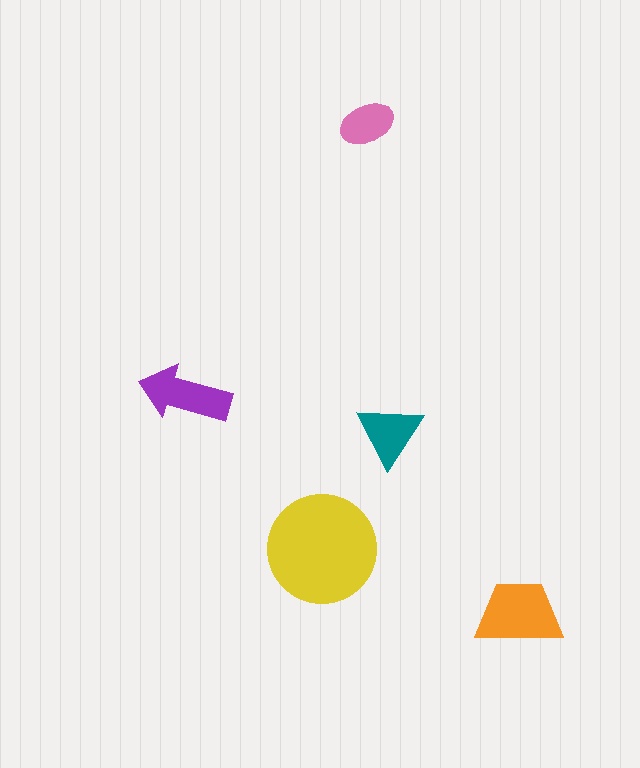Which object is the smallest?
The pink ellipse.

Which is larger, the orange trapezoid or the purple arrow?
The orange trapezoid.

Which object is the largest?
The yellow circle.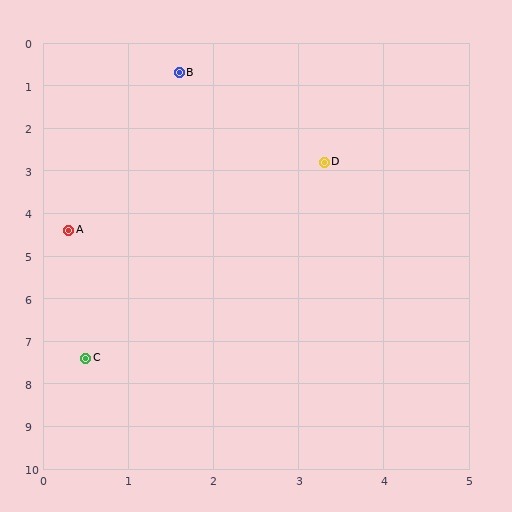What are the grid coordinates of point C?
Point C is at approximately (0.5, 7.4).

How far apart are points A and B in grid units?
Points A and B are about 3.9 grid units apart.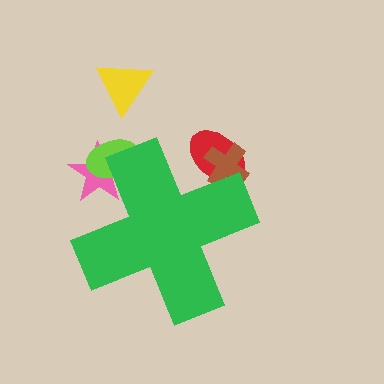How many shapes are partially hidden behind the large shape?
4 shapes are partially hidden.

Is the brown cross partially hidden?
Yes, the brown cross is partially hidden behind the green cross.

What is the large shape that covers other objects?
A green cross.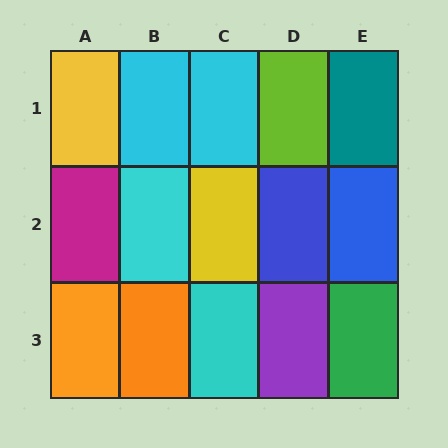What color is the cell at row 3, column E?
Green.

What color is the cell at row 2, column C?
Yellow.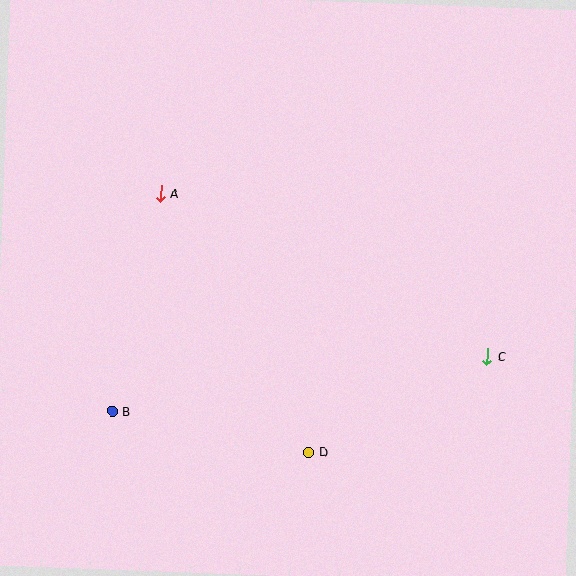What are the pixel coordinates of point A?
Point A is at (160, 193).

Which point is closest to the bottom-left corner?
Point B is closest to the bottom-left corner.